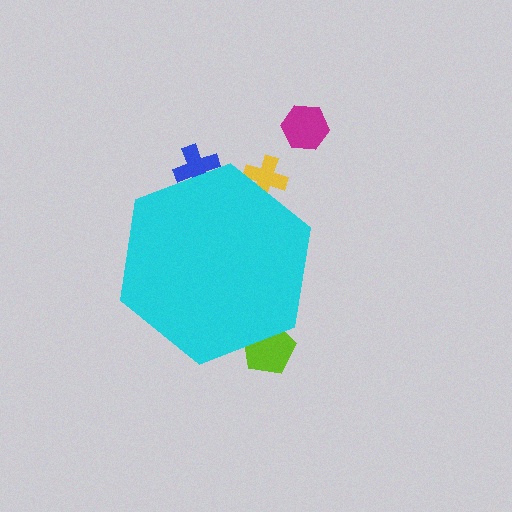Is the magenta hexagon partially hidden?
No, the magenta hexagon is fully visible.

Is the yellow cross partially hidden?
Yes, the yellow cross is partially hidden behind the cyan hexagon.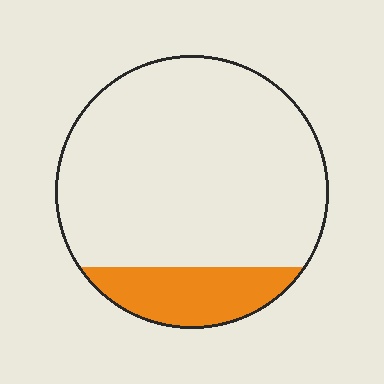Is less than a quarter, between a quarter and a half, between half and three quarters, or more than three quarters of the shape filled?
Less than a quarter.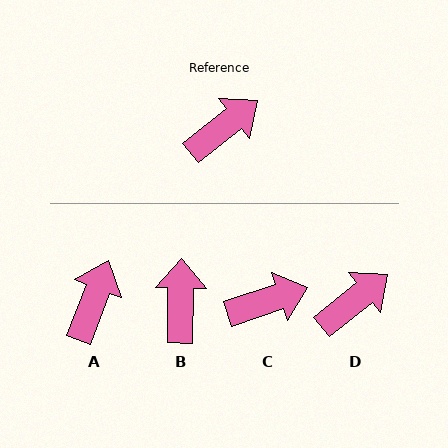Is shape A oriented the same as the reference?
No, it is off by about 31 degrees.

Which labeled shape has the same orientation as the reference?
D.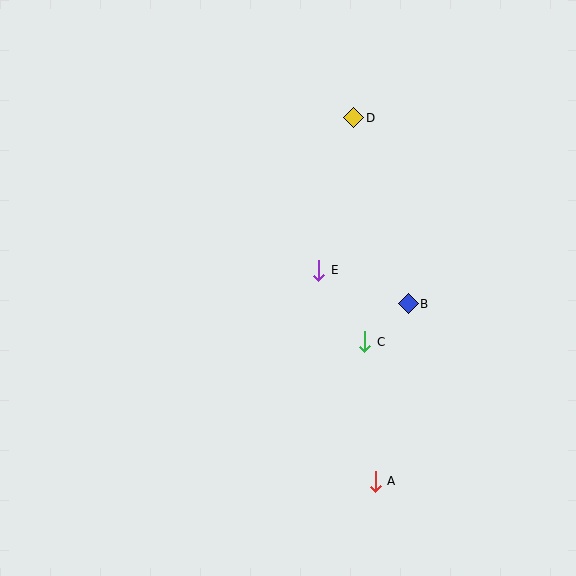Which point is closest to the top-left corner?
Point D is closest to the top-left corner.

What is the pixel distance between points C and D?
The distance between C and D is 224 pixels.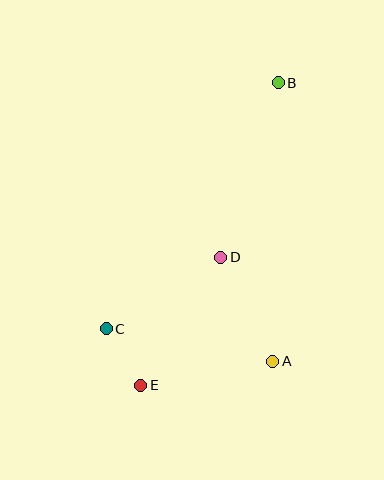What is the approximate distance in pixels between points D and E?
The distance between D and E is approximately 151 pixels.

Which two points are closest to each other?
Points C and E are closest to each other.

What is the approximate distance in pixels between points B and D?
The distance between B and D is approximately 183 pixels.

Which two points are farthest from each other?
Points B and E are farthest from each other.